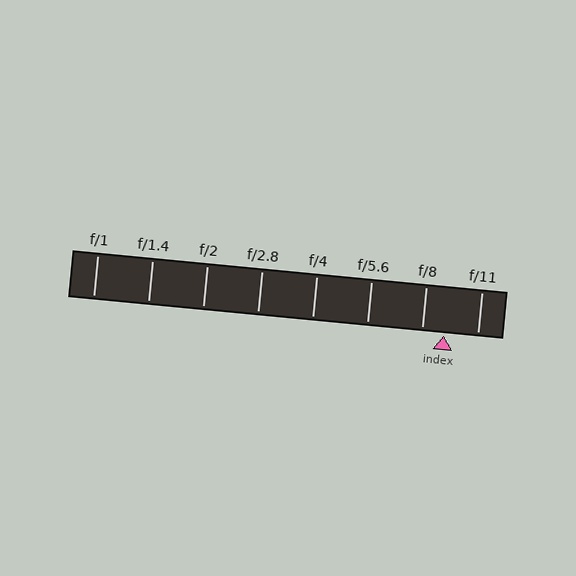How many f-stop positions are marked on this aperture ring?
There are 8 f-stop positions marked.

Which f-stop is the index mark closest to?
The index mark is closest to f/8.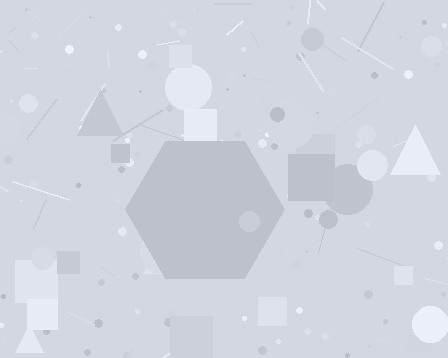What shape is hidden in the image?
A hexagon is hidden in the image.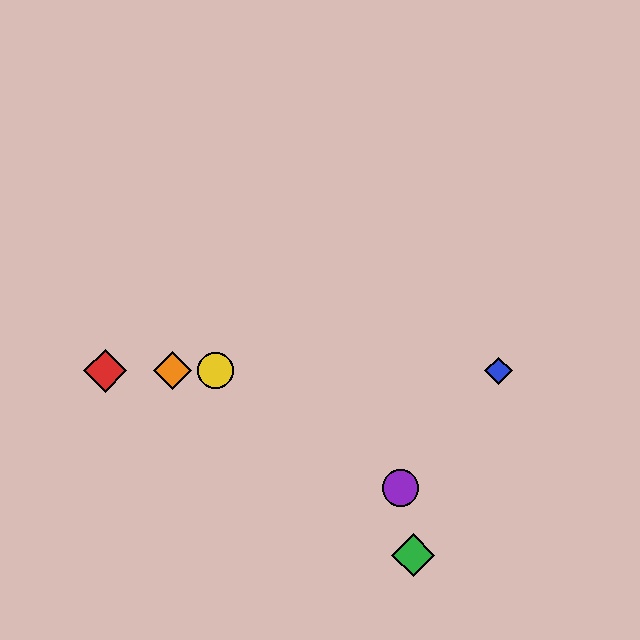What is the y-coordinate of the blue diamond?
The blue diamond is at y≈371.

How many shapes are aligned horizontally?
4 shapes (the red diamond, the blue diamond, the yellow circle, the orange diamond) are aligned horizontally.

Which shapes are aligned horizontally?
The red diamond, the blue diamond, the yellow circle, the orange diamond are aligned horizontally.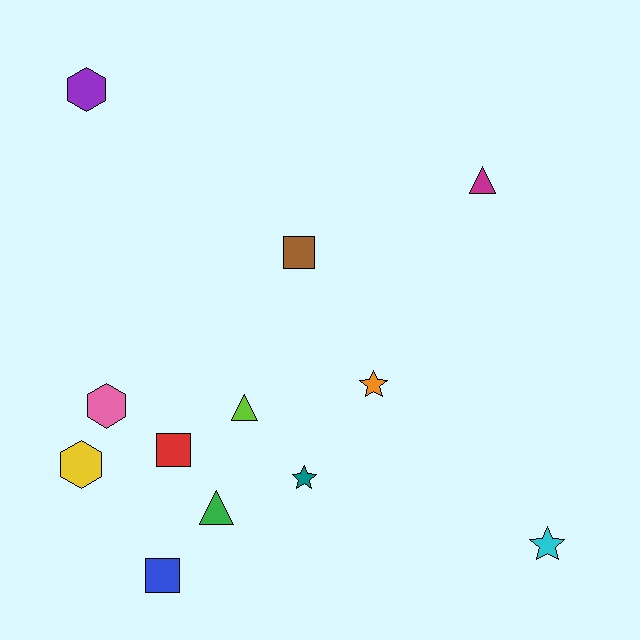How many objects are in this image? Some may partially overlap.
There are 12 objects.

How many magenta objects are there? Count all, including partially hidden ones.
There is 1 magenta object.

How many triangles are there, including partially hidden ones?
There are 3 triangles.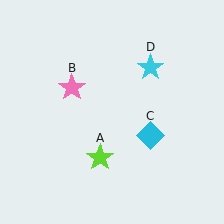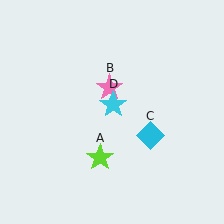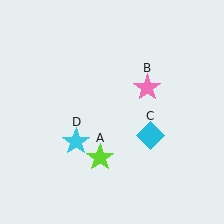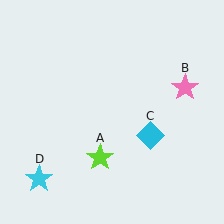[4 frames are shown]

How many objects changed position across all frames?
2 objects changed position: pink star (object B), cyan star (object D).